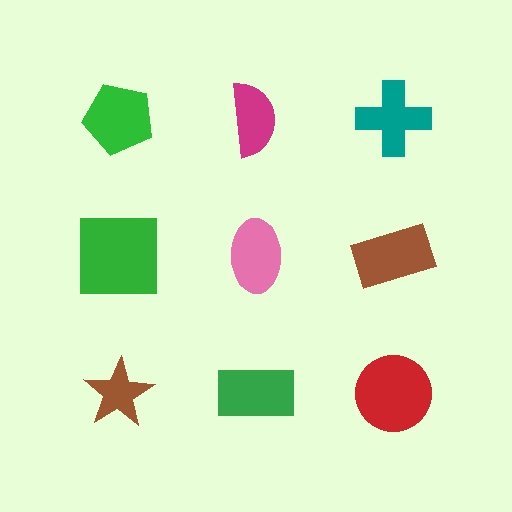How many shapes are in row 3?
3 shapes.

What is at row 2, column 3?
A brown rectangle.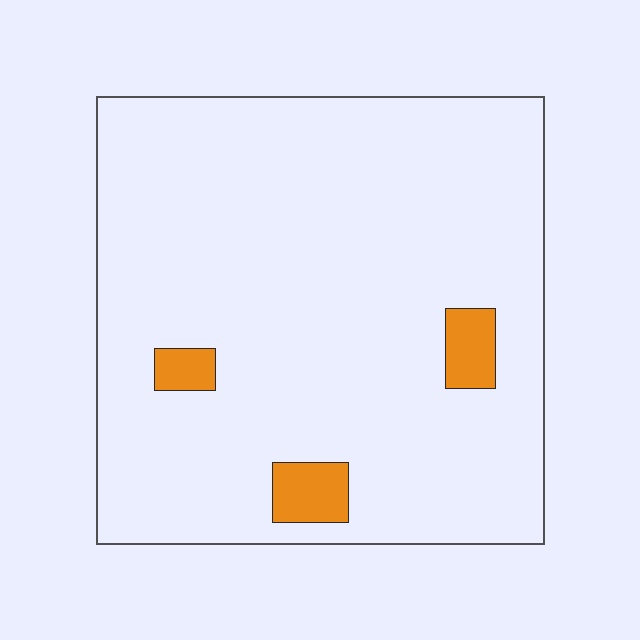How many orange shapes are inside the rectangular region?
3.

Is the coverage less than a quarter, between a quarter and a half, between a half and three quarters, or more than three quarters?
Less than a quarter.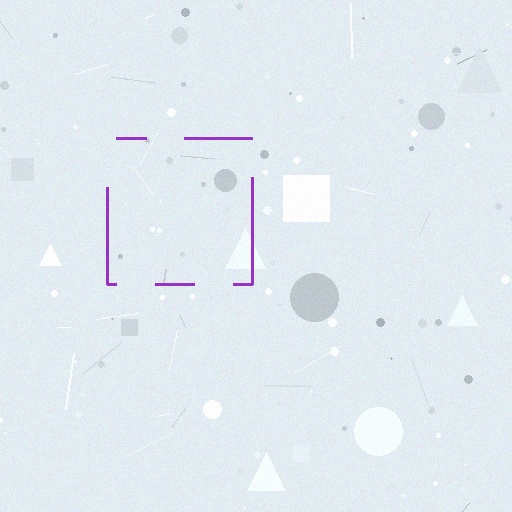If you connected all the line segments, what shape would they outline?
They would outline a square.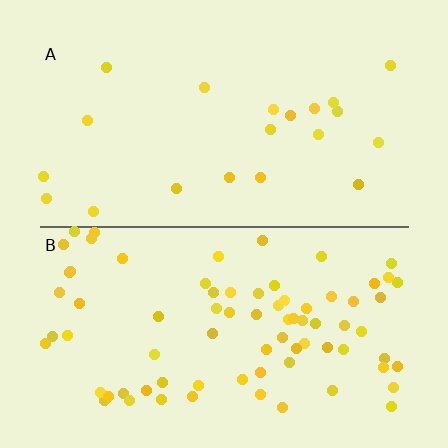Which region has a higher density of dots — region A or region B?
B (the bottom).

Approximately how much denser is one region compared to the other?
Approximately 3.7× — region B over region A.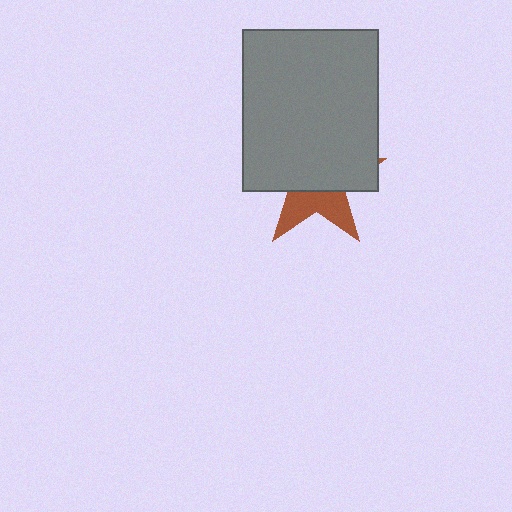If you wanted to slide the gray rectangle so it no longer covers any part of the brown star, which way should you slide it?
Slide it up — that is the most direct way to separate the two shapes.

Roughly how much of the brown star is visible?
A small part of it is visible (roughly 36%).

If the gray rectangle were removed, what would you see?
You would see the complete brown star.